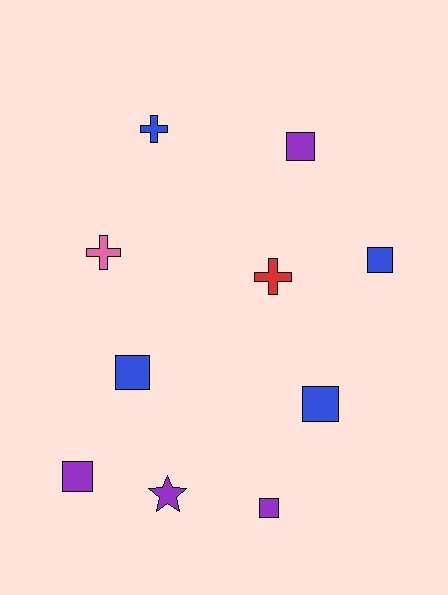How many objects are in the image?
There are 10 objects.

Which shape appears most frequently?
Square, with 6 objects.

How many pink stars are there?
There are no pink stars.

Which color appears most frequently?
Blue, with 4 objects.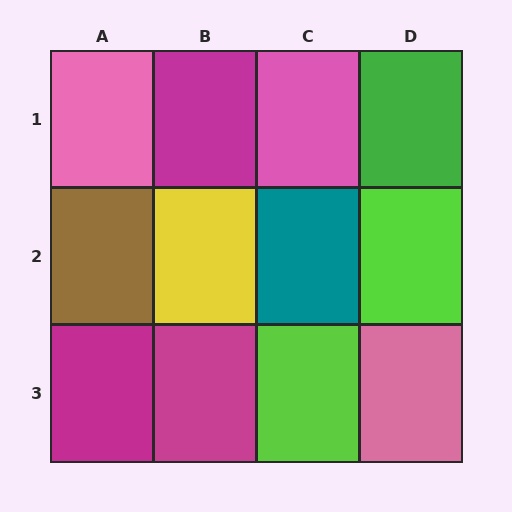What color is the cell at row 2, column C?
Teal.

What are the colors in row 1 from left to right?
Pink, magenta, pink, green.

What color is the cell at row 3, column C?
Lime.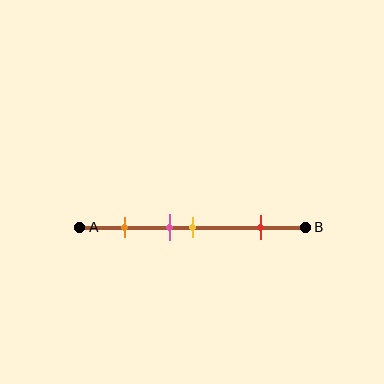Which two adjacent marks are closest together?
The pink and yellow marks are the closest adjacent pair.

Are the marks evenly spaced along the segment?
No, the marks are not evenly spaced.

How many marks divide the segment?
There are 4 marks dividing the segment.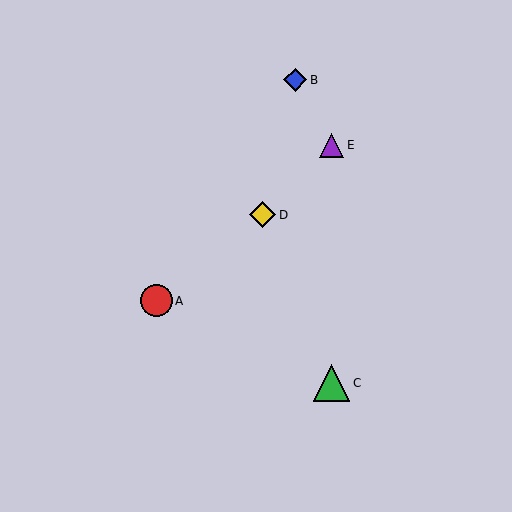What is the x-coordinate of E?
Object E is at x≈332.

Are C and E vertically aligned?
Yes, both are at x≈332.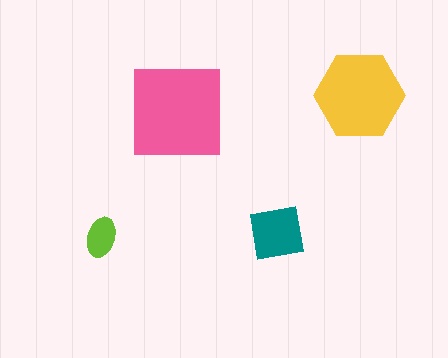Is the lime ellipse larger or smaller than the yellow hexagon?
Smaller.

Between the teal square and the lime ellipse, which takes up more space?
The teal square.